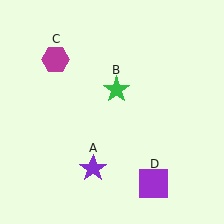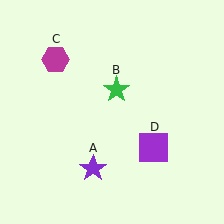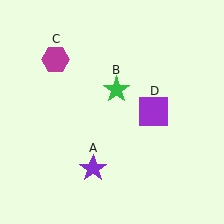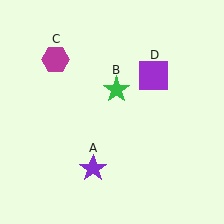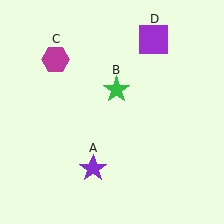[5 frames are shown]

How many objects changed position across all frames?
1 object changed position: purple square (object D).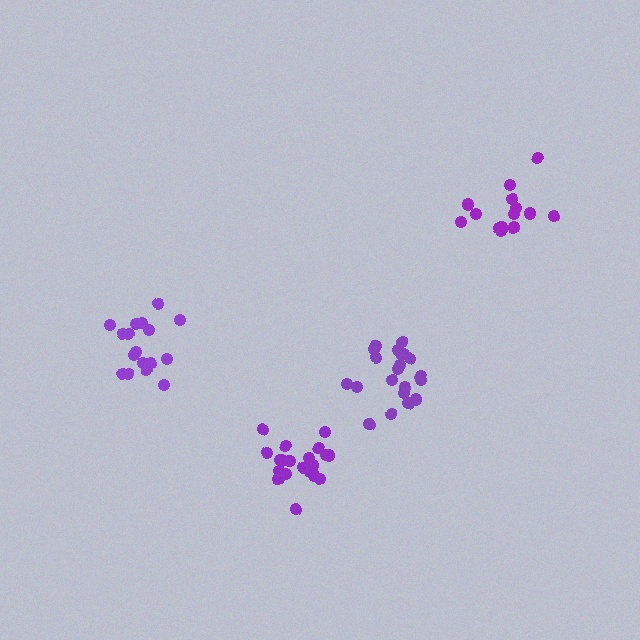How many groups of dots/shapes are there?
There are 4 groups.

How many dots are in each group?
Group 1: 20 dots, Group 2: 15 dots, Group 3: 17 dots, Group 4: 21 dots (73 total).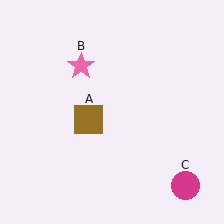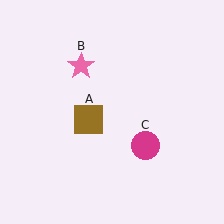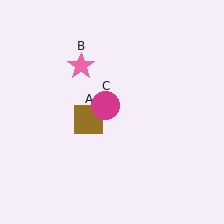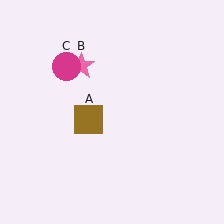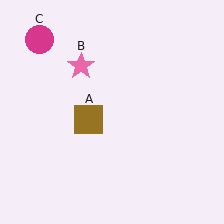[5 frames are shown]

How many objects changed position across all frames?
1 object changed position: magenta circle (object C).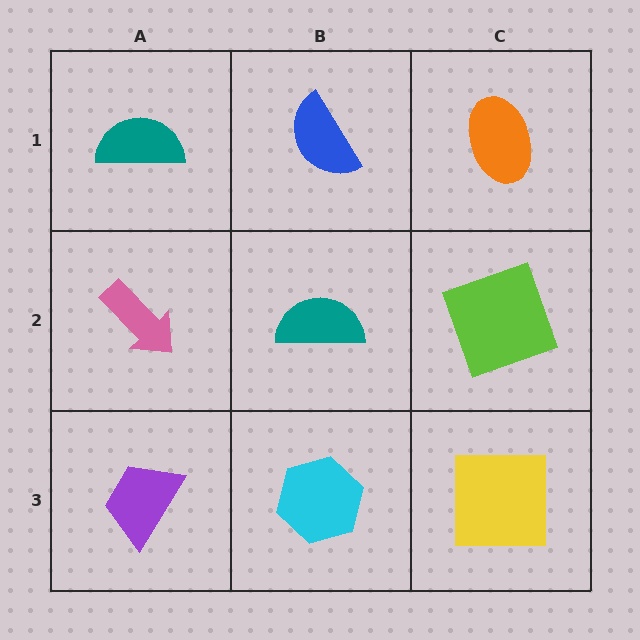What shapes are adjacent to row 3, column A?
A pink arrow (row 2, column A), a cyan hexagon (row 3, column B).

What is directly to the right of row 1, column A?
A blue semicircle.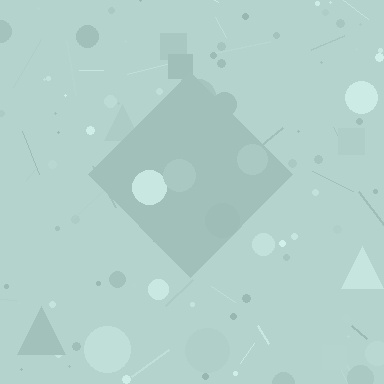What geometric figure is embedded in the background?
A diamond is embedded in the background.